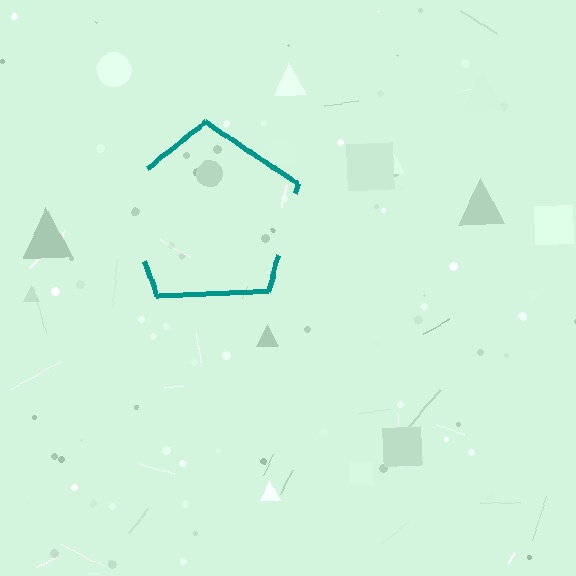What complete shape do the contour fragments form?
The contour fragments form a pentagon.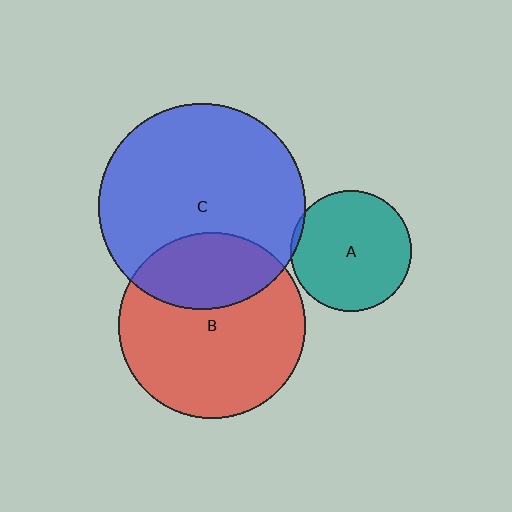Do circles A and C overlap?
Yes.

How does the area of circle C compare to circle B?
Approximately 1.2 times.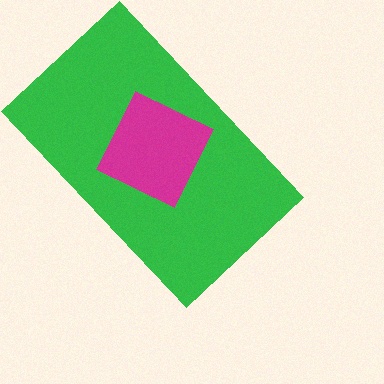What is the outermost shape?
The green rectangle.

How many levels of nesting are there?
2.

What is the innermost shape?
The magenta diamond.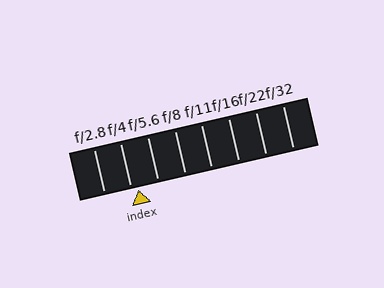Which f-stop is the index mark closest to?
The index mark is closest to f/4.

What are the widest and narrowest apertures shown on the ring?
The widest aperture shown is f/2.8 and the narrowest is f/32.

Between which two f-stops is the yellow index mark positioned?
The index mark is between f/4 and f/5.6.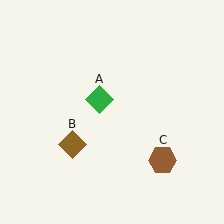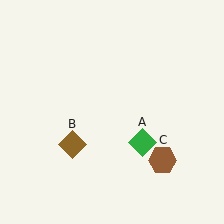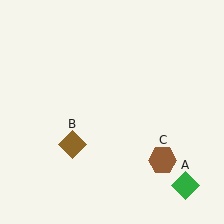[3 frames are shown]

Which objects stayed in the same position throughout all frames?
Brown diamond (object B) and brown hexagon (object C) remained stationary.